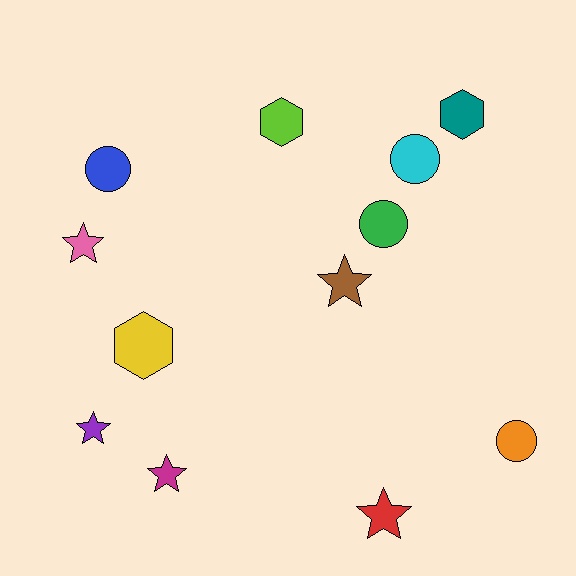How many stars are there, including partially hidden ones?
There are 5 stars.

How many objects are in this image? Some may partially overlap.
There are 12 objects.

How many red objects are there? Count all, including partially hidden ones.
There is 1 red object.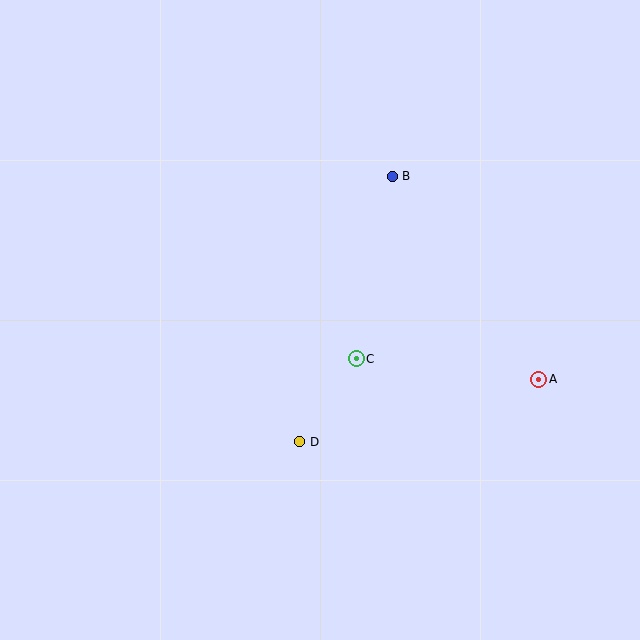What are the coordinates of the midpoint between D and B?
The midpoint between D and B is at (346, 309).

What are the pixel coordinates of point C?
Point C is at (356, 359).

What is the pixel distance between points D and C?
The distance between D and C is 101 pixels.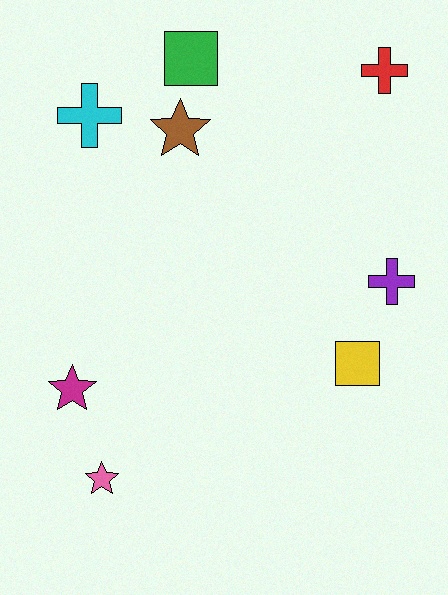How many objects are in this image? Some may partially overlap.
There are 8 objects.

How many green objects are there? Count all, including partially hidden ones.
There is 1 green object.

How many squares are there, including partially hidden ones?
There are 2 squares.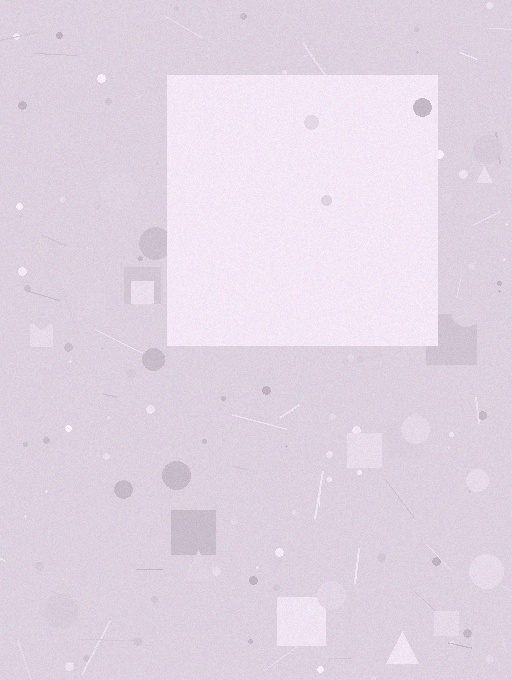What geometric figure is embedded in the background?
A square is embedded in the background.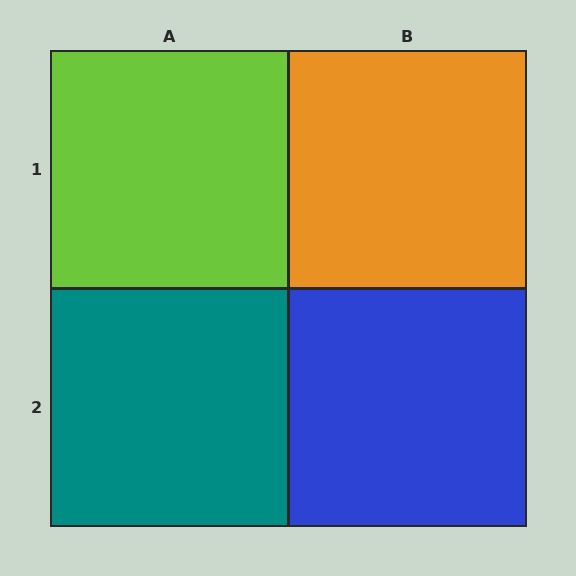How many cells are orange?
1 cell is orange.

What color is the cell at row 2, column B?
Blue.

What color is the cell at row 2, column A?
Teal.